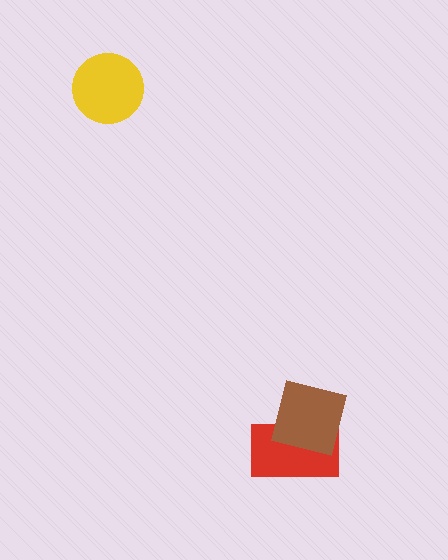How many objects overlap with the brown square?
1 object overlaps with the brown square.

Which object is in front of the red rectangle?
The brown square is in front of the red rectangle.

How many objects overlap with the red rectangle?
1 object overlaps with the red rectangle.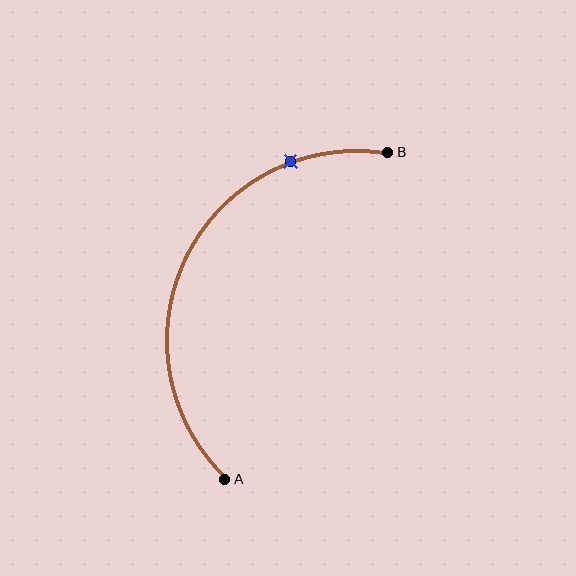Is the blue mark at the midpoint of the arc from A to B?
No. The blue mark lies on the arc but is closer to endpoint B. The arc midpoint would be at the point on the curve equidistant along the arc from both A and B.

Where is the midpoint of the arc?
The arc midpoint is the point on the curve farthest from the straight line joining A and B. It sits to the left of that line.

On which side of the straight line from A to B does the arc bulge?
The arc bulges to the left of the straight line connecting A and B.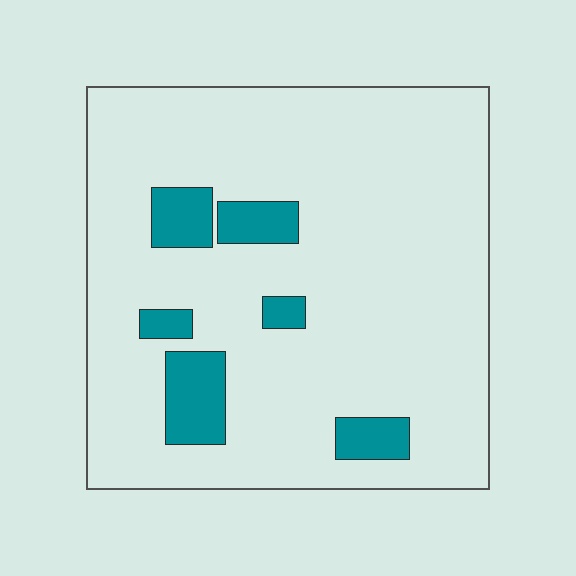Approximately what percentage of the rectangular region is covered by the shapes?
Approximately 10%.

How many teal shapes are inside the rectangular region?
6.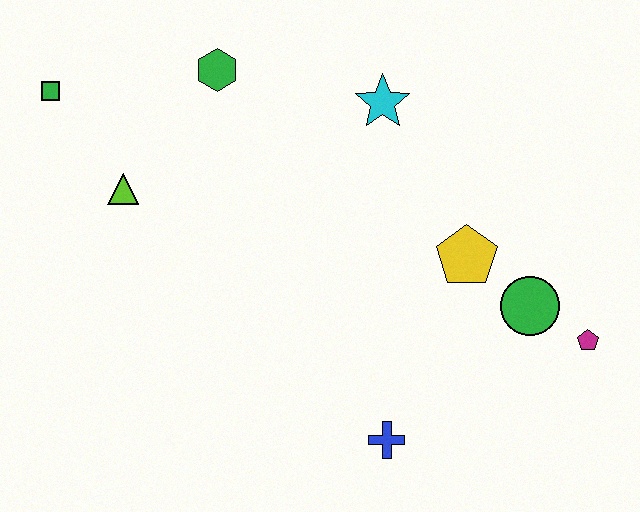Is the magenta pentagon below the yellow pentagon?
Yes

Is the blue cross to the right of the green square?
Yes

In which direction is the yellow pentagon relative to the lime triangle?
The yellow pentagon is to the right of the lime triangle.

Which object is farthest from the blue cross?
The green square is farthest from the blue cross.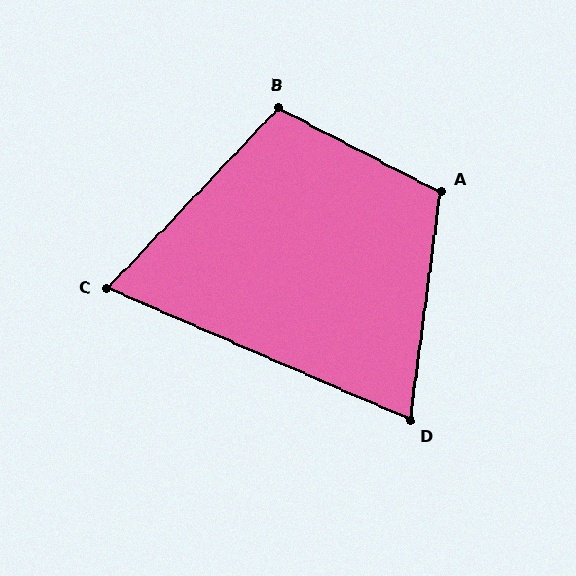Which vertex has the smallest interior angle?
C, at approximately 70 degrees.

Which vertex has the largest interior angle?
A, at approximately 110 degrees.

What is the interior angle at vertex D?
Approximately 74 degrees (acute).